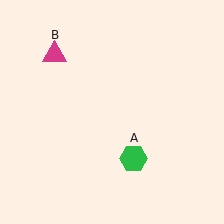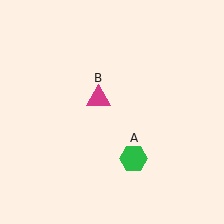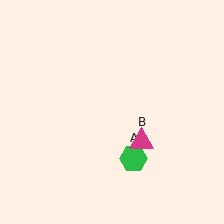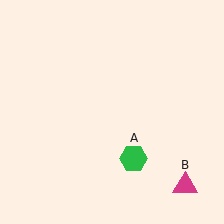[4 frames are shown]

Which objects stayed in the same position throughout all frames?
Green hexagon (object A) remained stationary.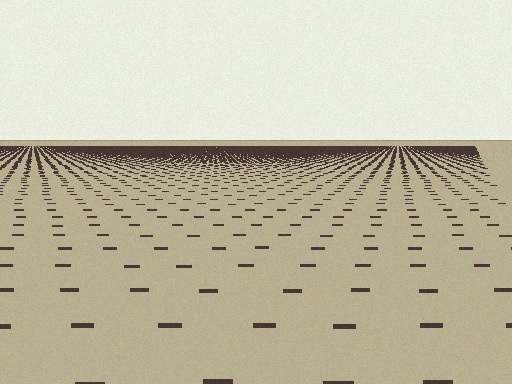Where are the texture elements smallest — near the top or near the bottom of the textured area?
Near the top.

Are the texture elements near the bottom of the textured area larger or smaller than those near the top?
Larger. Near the bottom, elements are closer to the viewer and appear at a bigger on-screen size.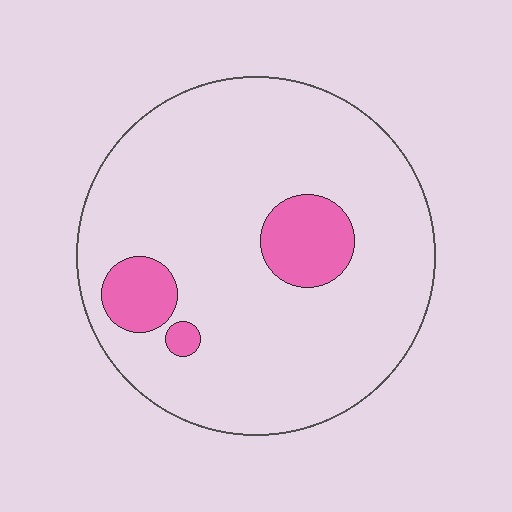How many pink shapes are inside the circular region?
3.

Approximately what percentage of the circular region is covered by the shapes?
Approximately 10%.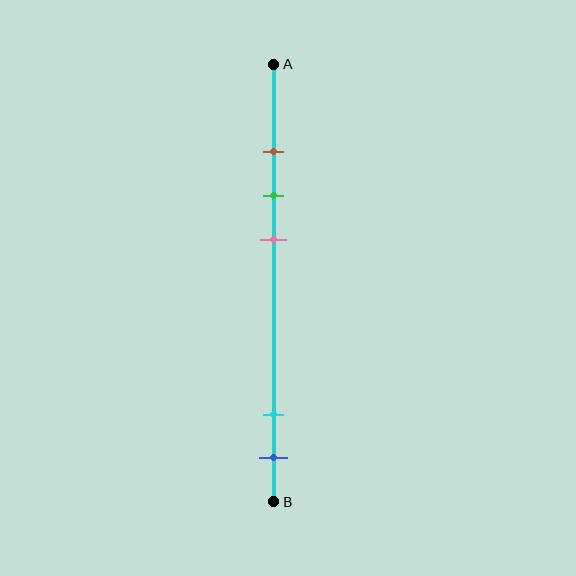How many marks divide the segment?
There are 5 marks dividing the segment.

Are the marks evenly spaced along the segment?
No, the marks are not evenly spaced.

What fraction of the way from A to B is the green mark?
The green mark is approximately 30% (0.3) of the way from A to B.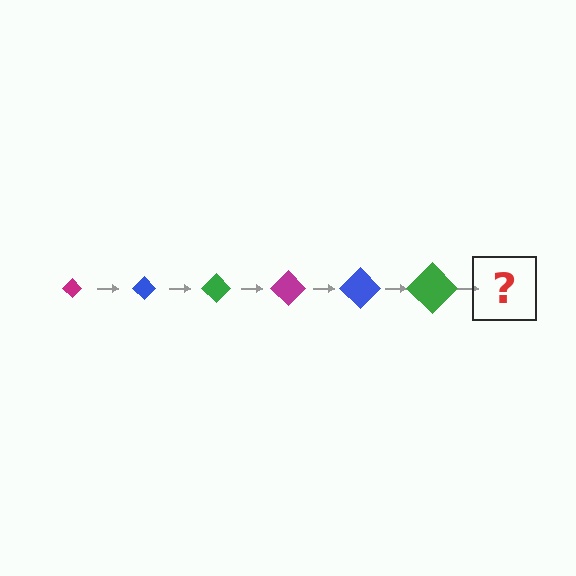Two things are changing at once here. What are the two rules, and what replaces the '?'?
The two rules are that the diamond grows larger each step and the color cycles through magenta, blue, and green. The '?' should be a magenta diamond, larger than the previous one.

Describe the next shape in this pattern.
It should be a magenta diamond, larger than the previous one.